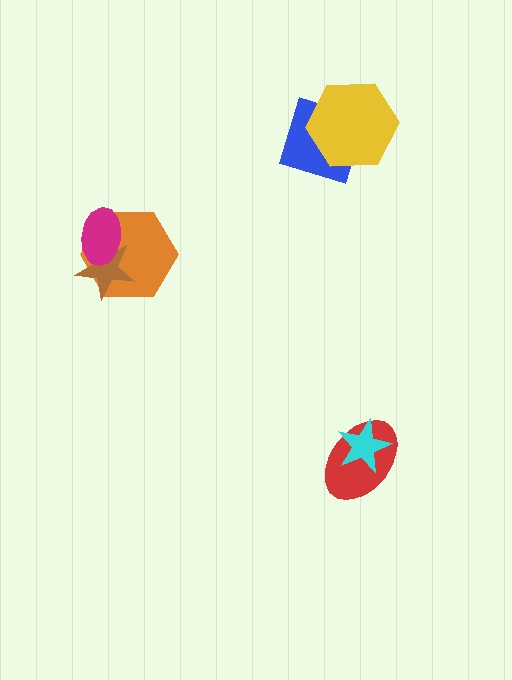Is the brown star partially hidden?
Yes, it is partially covered by another shape.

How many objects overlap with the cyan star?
1 object overlaps with the cyan star.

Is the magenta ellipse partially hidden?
No, no other shape covers it.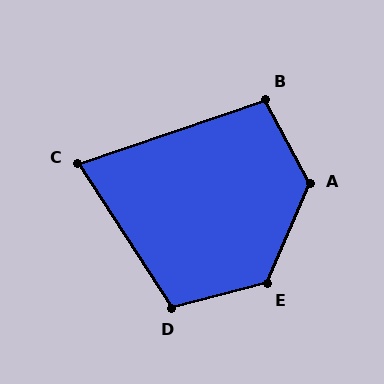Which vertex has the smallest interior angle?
C, at approximately 76 degrees.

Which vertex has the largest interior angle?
A, at approximately 129 degrees.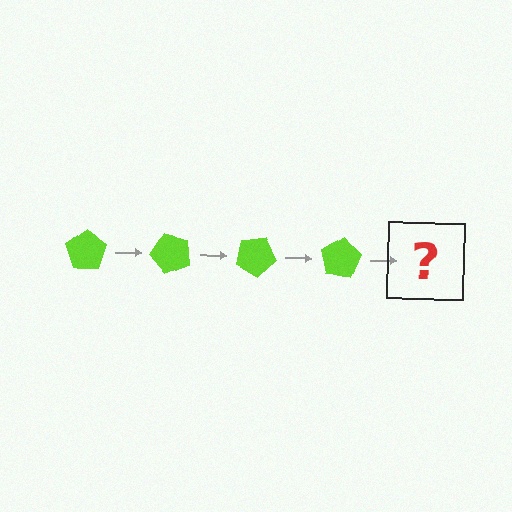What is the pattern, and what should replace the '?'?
The pattern is that the pentagon rotates 50 degrees each step. The '?' should be a lime pentagon rotated 200 degrees.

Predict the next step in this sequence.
The next step is a lime pentagon rotated 200 degrees.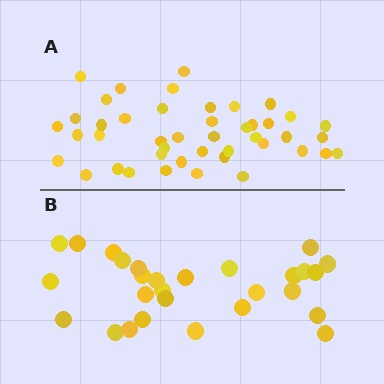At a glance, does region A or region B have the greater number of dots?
Region A (the top region) has more dots.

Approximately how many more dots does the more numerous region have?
Region A has approximately 15 more dots than region B.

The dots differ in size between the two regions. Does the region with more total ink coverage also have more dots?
No. Region B has more total ink coverage because its dots are larger, but region A actually contains more individual dots. Total area can be misleading — the number of items is what matters here.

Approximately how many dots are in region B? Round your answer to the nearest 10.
About 30 dots. (The exact count is 28, which rounds to 30.)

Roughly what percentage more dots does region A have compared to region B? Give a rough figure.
About 55% more.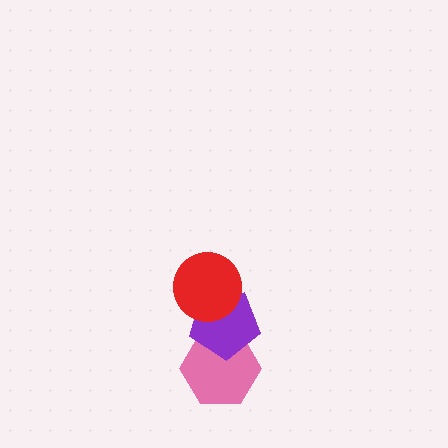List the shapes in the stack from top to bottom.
From top to bottom: the red circle, the purple pentagon, the pink hexagon.